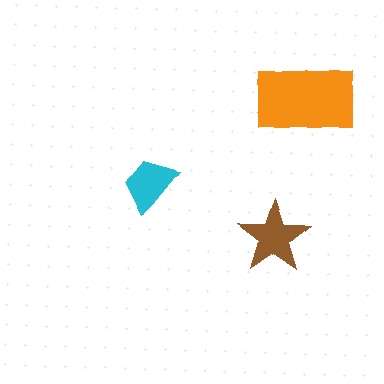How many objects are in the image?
There are 3 objects in the image.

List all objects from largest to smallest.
The orange rectangle, the brown star, the cyan trapezoid.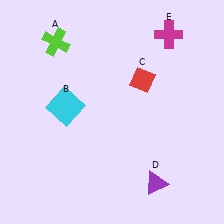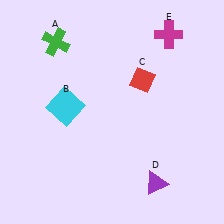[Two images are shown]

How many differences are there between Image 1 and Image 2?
There is 1 difference between the two images.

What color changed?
The cross (A) changed from lime in Image 1 to green in Image 2.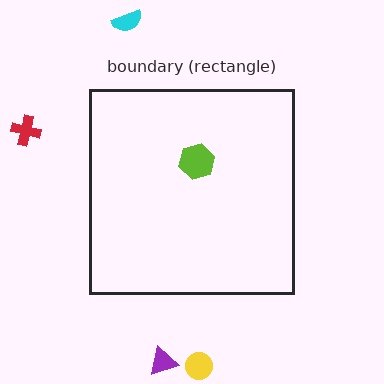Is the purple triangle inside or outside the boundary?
Outside.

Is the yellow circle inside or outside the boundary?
Outside.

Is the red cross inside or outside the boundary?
Outside.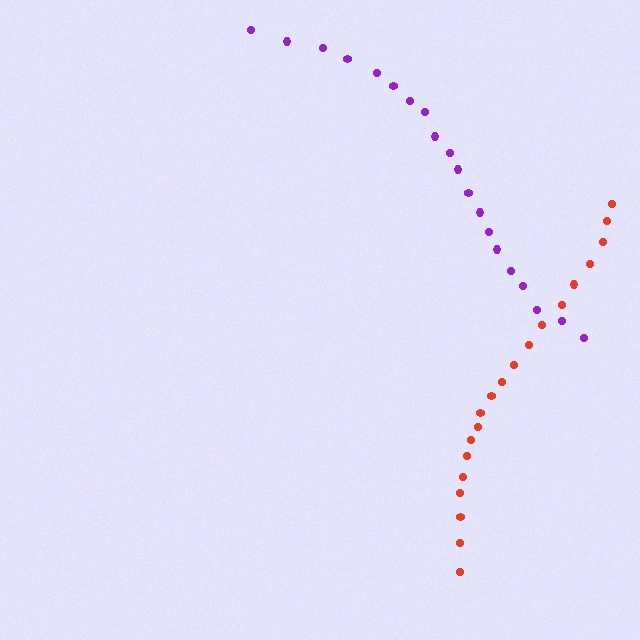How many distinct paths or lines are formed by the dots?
There are 2 distinct paths.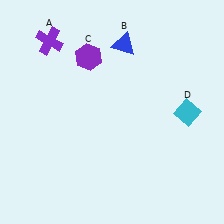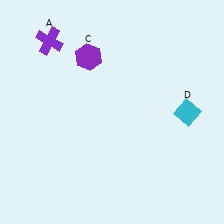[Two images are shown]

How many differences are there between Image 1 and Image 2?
There is 1 difference between the two images.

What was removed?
The blue triangle (B) was removed in Image 2.